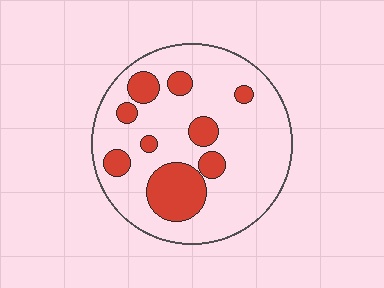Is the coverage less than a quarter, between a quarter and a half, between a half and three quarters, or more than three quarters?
Less than a quarter.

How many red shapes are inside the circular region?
9.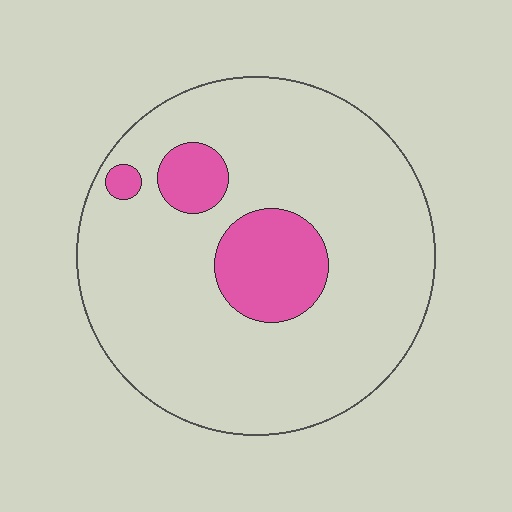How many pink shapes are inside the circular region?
3.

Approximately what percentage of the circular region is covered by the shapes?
Approximately 15%.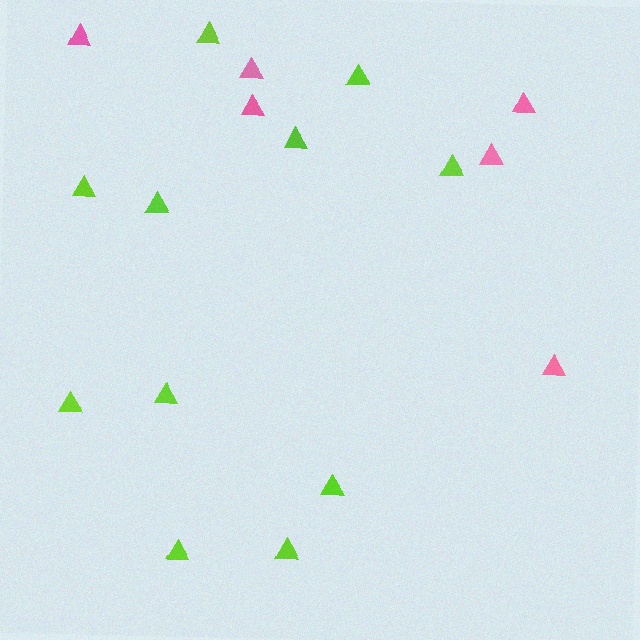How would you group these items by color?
There are 2 groups: one group of pink triangles (6) and one group of lime triangles (11).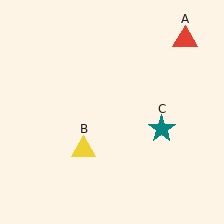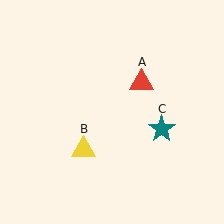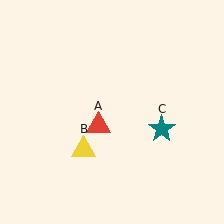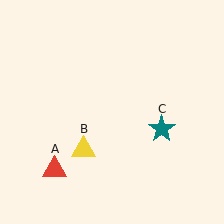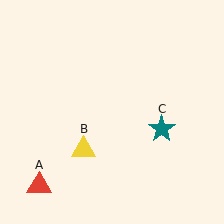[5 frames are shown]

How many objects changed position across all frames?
1 object changed position: red triangle (object A).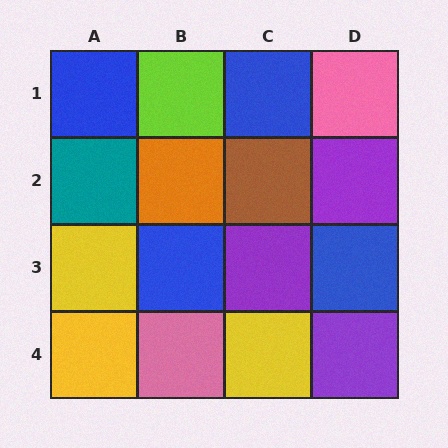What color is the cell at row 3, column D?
Blue.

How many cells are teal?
1 cell is teal.